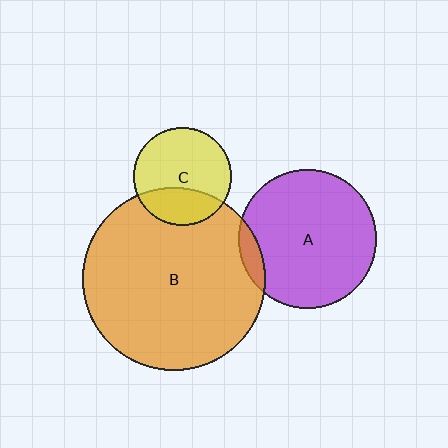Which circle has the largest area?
Circle B (orange).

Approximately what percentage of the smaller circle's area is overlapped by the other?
Approximately 5%.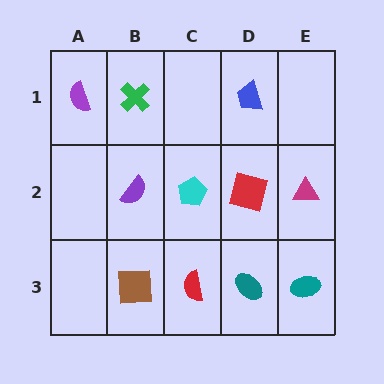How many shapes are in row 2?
4 shapes.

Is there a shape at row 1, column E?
No, that cell is empty.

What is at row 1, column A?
A purple semicircle.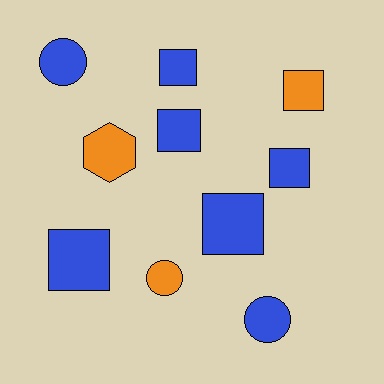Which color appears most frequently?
Blue, with 7 objects.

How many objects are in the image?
There are 10 objects.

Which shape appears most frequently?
Square, with 6 objects.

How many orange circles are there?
There is 1 orange circle.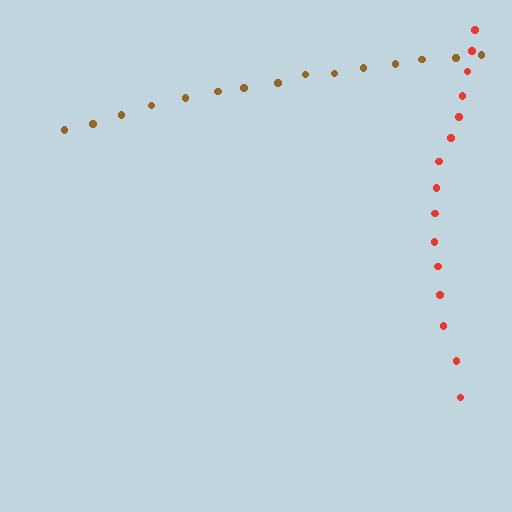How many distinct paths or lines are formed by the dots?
There are 2 distinct paths.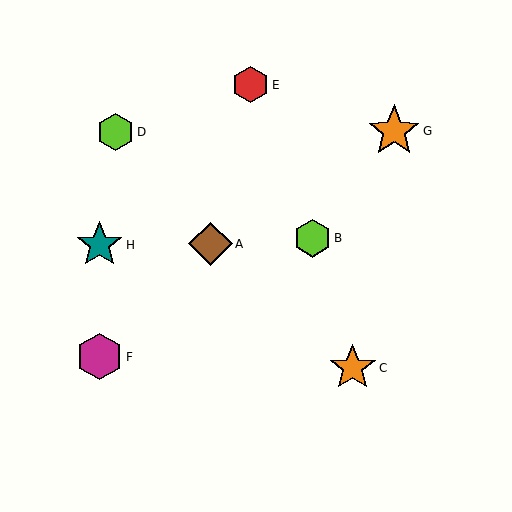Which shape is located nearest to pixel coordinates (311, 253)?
The lime hexagon (labeled B) at (312, 238) is nearest to that location.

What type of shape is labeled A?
Shape A is a brown diamond.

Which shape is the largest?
The orange star (labeled G) is the largest.